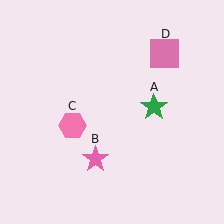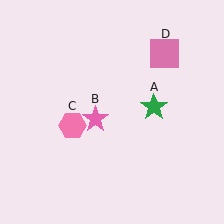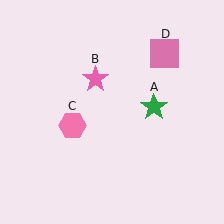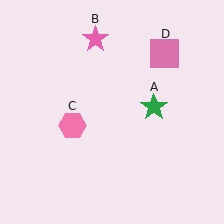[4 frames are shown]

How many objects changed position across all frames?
1 object changed position: pink star (object B).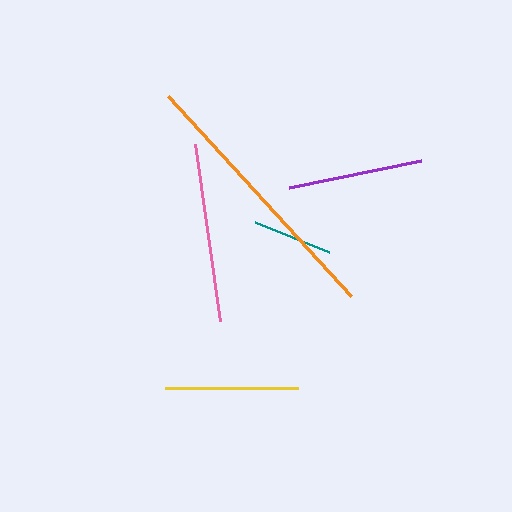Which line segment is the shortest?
The teal line is the shortest at approximately 80 pixels.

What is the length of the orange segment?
The orange segment is approximately 271 pixels long.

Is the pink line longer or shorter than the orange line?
The orange line is longer than the pink line.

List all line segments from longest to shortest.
From longest to shortest: orange, pink, purple, yellow, teal.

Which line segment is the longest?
The orange line is the longest at approximately 271 pixels.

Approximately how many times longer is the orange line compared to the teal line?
The orange line is approximately 3.4 times the length of the teal line.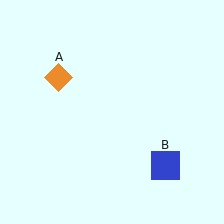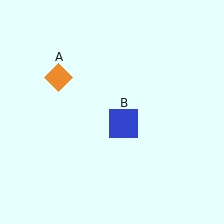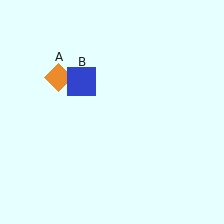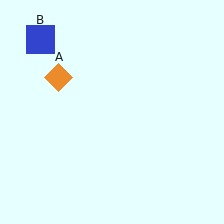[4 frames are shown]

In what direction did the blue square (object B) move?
The blue square (object B) moved up and to the left.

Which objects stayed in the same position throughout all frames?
Orange diamond (object A) remained stationary.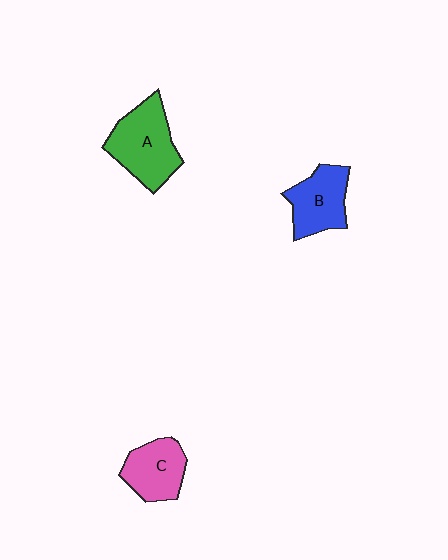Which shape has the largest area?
Shape A (green).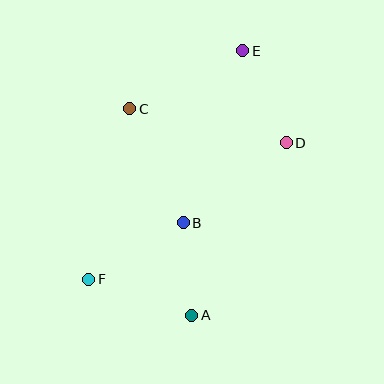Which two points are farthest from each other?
Points E and F are farthest from each other.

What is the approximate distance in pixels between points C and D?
The distance between C and D is approximately 160 pixels.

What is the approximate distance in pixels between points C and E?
The distance between C and E is approximately 127 pixels.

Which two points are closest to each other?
Points A and B are closest to each other.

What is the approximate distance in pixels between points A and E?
The distance between A and E is approximately 270 pixels.